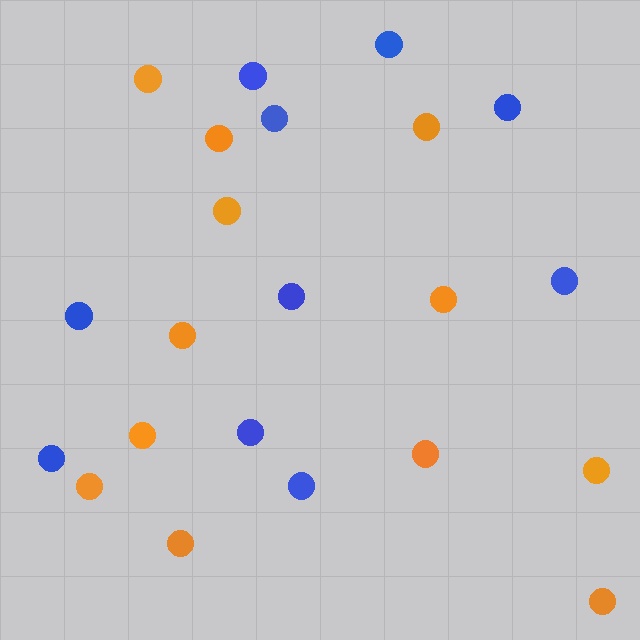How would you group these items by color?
There are 2 groups: one group of blue circles (10) and one group of orange circles (12).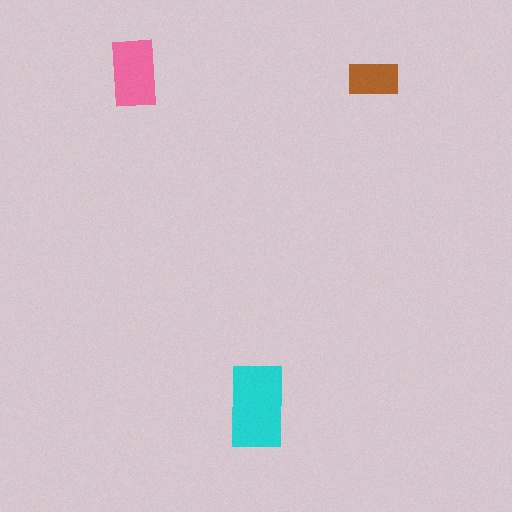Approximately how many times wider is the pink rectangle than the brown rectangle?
About 1.5 times wider.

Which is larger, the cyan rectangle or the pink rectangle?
The cyan one.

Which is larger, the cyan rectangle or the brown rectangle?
The cyan one.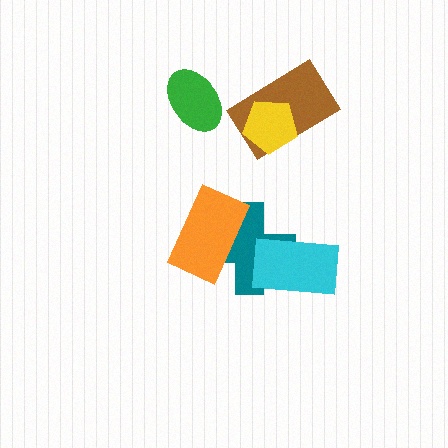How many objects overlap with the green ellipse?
0 objects overlap with the green ellipse.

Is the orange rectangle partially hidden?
No, no other shape covers it.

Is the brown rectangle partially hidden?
Yes, it is partially covered by another shape.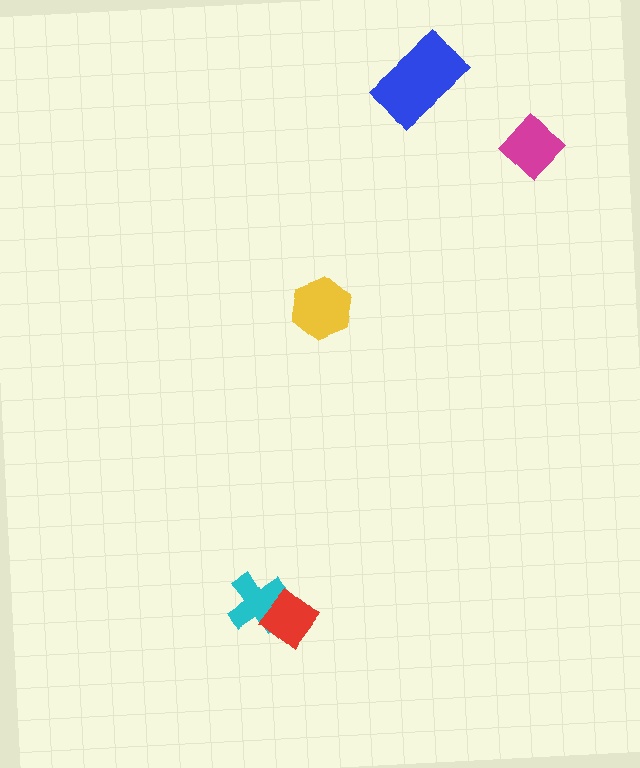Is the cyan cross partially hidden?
Yes, it is partially covered by another shape.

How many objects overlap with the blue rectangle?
0 objects overlap with the blue rectangle.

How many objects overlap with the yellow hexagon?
0 objects overlap with the yellow hexagon.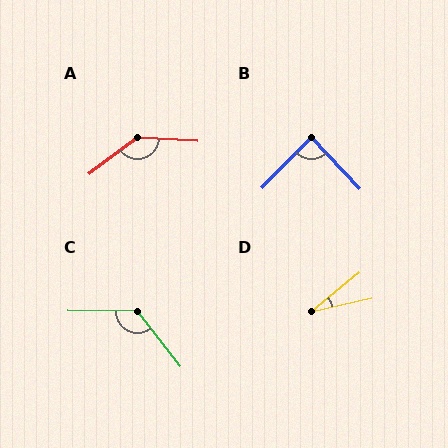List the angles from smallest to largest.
D (27°), B (88°), C (127°), A (140°).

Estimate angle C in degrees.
Approximately 127 degrees.